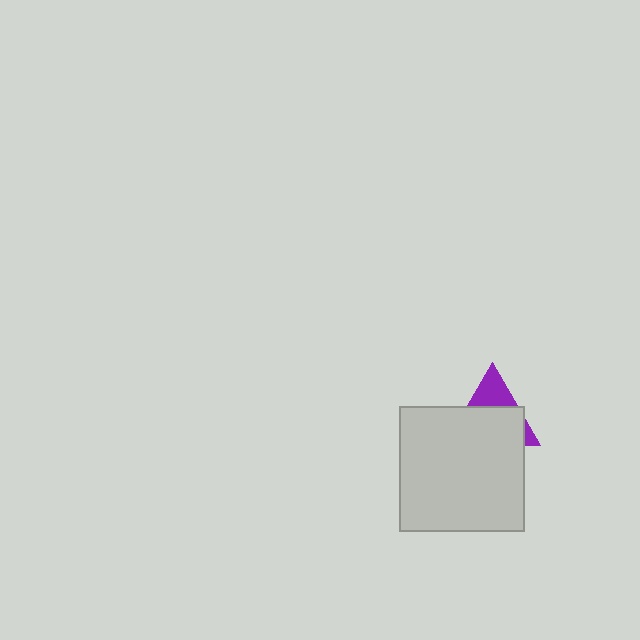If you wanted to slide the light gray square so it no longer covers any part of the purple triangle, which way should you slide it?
Slide it down — that is the most direct way to separate the two shapes.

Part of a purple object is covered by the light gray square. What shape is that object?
It is a triangle.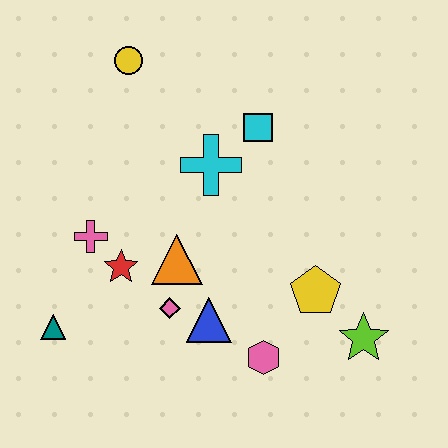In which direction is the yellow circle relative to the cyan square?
The yellow circle is to the left of the cyan square.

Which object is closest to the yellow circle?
The cyan cross is closest to the yellow circle.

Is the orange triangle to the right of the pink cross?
Yes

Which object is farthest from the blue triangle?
The yellow circle is farthest from the blue triangle.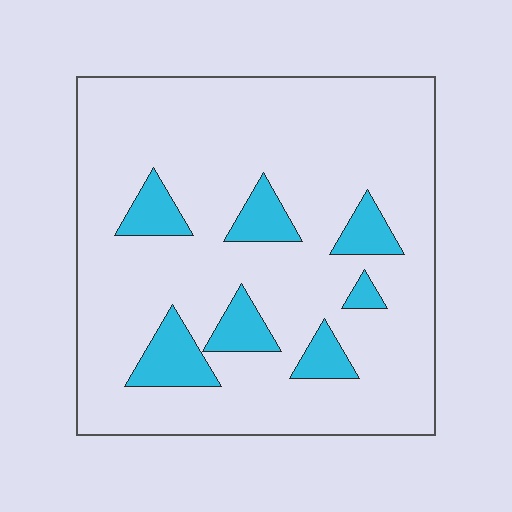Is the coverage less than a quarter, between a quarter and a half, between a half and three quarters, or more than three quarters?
Less than a quarter.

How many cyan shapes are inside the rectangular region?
7.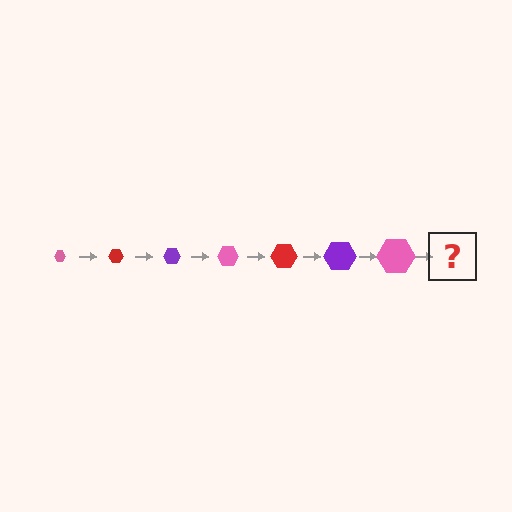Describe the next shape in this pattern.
It should be a red hexagon, larger than the previous one.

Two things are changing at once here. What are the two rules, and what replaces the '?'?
The two rules are that the hexagon grows larger each step and the color cycles through pink, red, and purple. The '?' should be a red hexagon, larger than the previous one.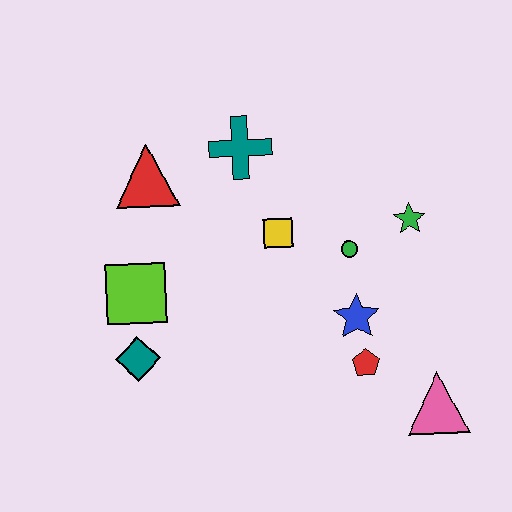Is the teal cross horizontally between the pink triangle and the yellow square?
No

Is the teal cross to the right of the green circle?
No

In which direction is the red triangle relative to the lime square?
The red triangle is above the lime square.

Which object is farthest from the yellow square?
The pink triangle is farthest from the yellow square.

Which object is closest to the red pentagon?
The blue star is closest to the red pentagon.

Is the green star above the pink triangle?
Yes